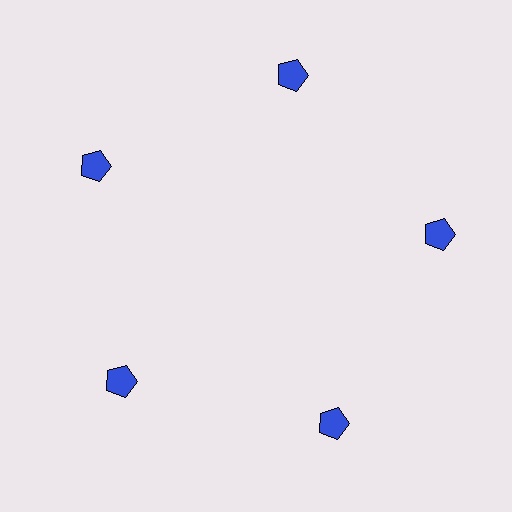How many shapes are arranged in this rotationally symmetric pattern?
There are 5 shapes, arranged in 5 groups of 1.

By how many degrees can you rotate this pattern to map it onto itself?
The pattern maps onto itself every 72 degrees of rotation.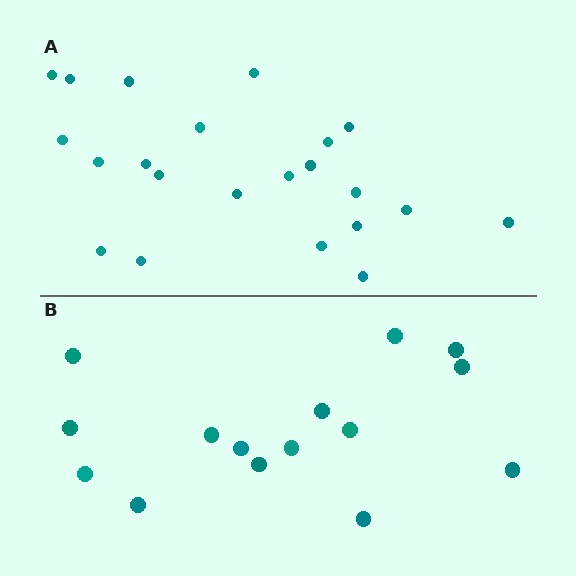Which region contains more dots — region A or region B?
Region A (the top region) has more dots.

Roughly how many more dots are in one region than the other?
Region A has roughly 8 or so more dots than region B.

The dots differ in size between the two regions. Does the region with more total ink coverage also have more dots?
No. Region B has more total ink coverage because its dots are larger, but region A actually contains more individual dots. Total area can be misleading — the number of items is what matters here.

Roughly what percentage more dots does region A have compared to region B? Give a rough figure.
About 45% more.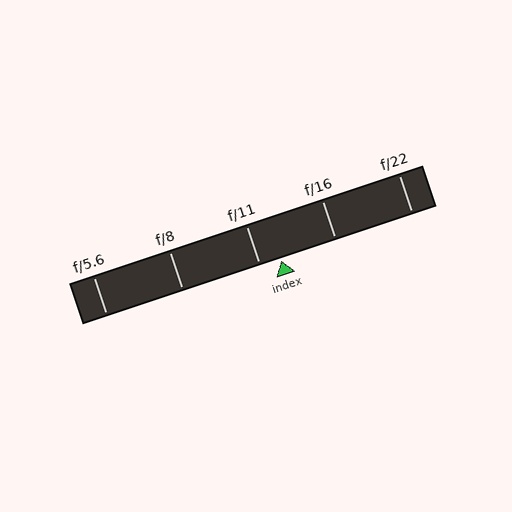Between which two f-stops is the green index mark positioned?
The index mark is between f/11 and f/16.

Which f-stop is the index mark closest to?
The index mark is closest to f/11.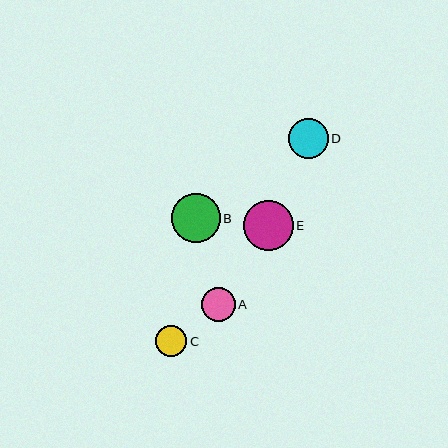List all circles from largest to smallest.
From largest to smallest: E, B, D, A, C.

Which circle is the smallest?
Circle C is the smallest with a size of approximately 31 pixels.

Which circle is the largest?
Circle E is the largest with a size of approximately 49 pixels.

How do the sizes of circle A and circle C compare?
Circle A and circle C are approximately the same size.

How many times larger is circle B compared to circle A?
Circle B is approximately 1.4 times the size of circle A.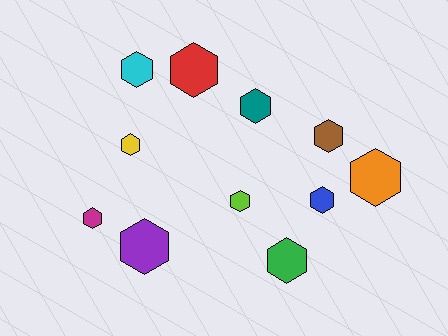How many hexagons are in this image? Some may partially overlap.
There are 11 hexagons.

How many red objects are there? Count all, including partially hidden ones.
There is 1 red object.